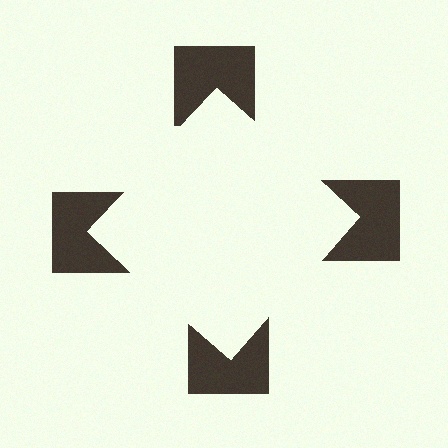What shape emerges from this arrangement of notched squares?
An illusory square — its edges are inferred from the aligned wedge cuts in the notched squares, not physically drawn.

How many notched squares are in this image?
There are 4 — one at each vertex of the illusory square.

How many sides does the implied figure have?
4 sides.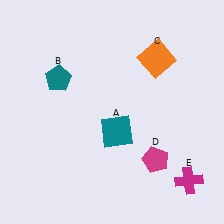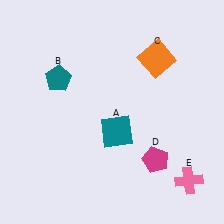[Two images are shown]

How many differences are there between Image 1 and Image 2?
There is 1 difference between the two images.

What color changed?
The cross (E) changed from magenta in Image 1 to pink in Image 2.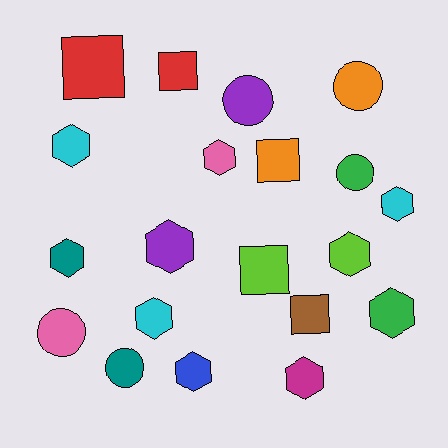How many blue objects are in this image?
There is 1 blue object.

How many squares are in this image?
There are 5 squares.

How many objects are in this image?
There are 20 objects.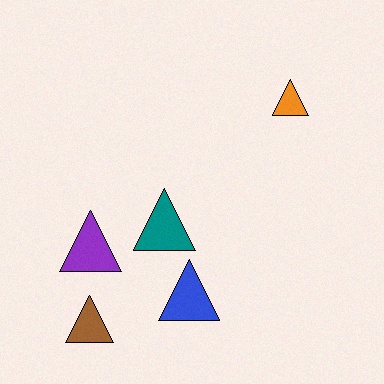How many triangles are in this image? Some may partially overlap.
There are 5 triangles.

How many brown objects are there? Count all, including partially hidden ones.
There is 1 brown object.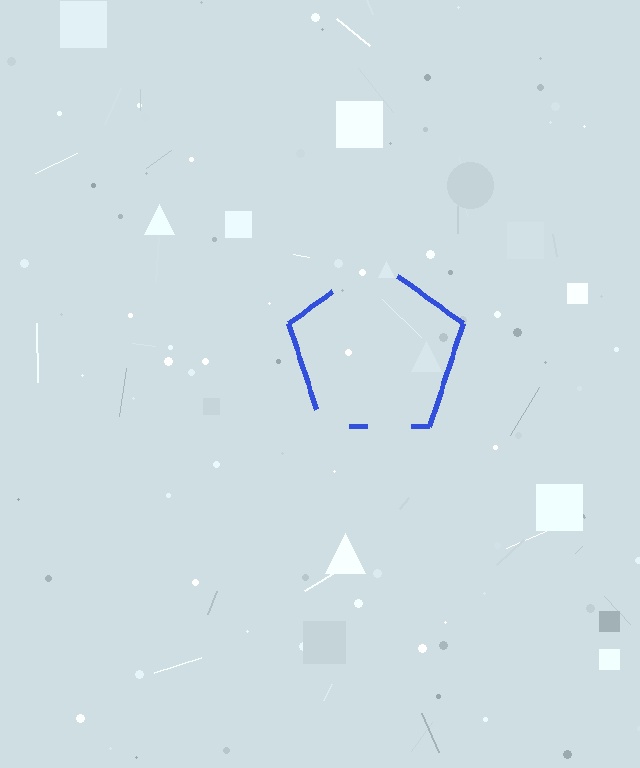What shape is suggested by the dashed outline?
The dashed outline suggests a pentagon.